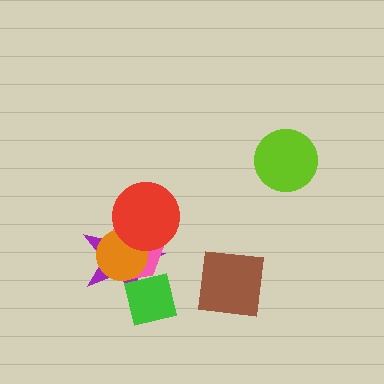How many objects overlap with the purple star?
4 objects overlap with the purple star.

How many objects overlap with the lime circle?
0 objects overlap with the lime circle.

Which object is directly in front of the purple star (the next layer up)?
The pink hexagon is directly in front of the purple star.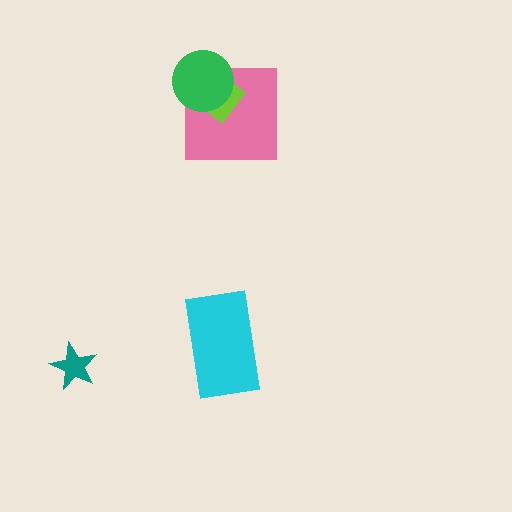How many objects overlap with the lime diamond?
2 objects overlap with the lime diamond.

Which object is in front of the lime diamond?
The green circle is in front of the lime diamond.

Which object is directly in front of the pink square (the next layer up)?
The lime diamond is directly in front of the pink square.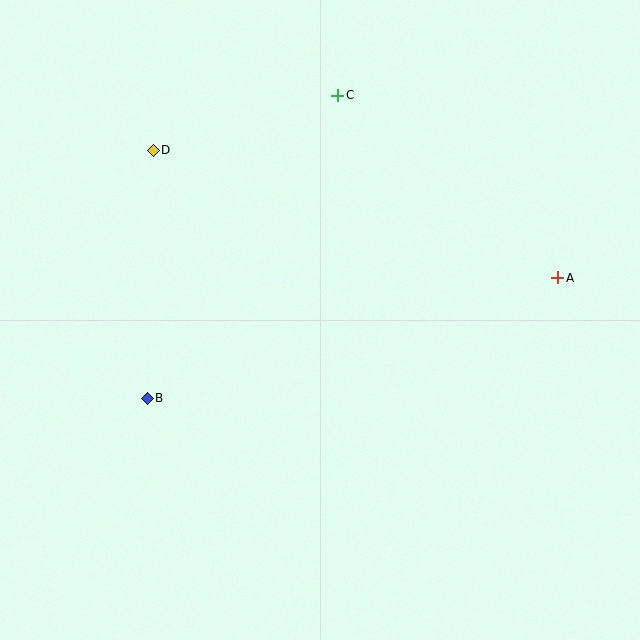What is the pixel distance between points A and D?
The distance between A and D is 424 pixels.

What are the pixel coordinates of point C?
Point C is at (338, 95).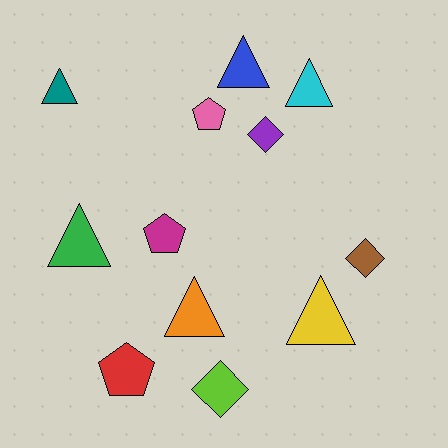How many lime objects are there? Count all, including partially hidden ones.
There is 1 lime object.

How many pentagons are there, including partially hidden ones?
There are 3 pentagons.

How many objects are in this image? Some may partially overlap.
There are 12 objects.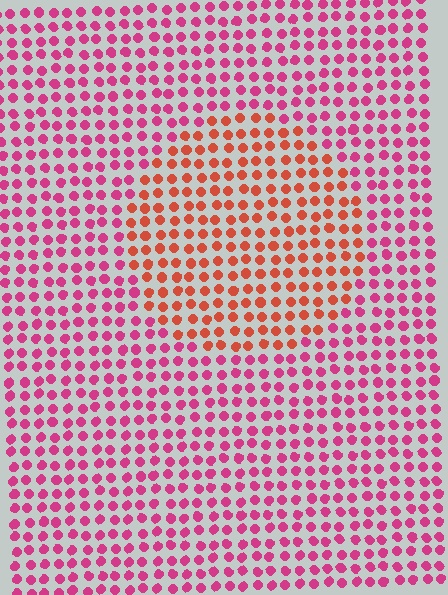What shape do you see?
I see a circle.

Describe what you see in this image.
The image is filled with small magenta elements in a uniform arrangement. A circle-shaped region is visible where the elements are tinted to a slightly different hue, forming a subtle color boundary.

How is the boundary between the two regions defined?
The boundary is defined purely by a slight shift in hue (about 38 degrees). Spacing, size, and orientation are identical on both sides.